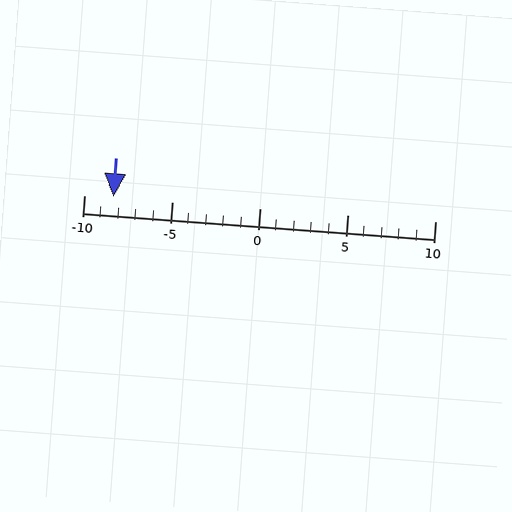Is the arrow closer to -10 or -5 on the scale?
The arrow is closer to -10.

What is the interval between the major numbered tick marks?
The major tick marks are spaced 5 units apart.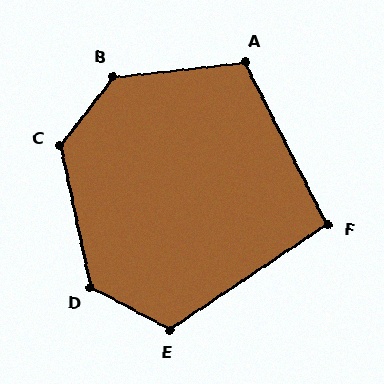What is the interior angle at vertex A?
Approximately 111 degrees (obtuse).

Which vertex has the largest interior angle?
B, at approximately 133 degrees.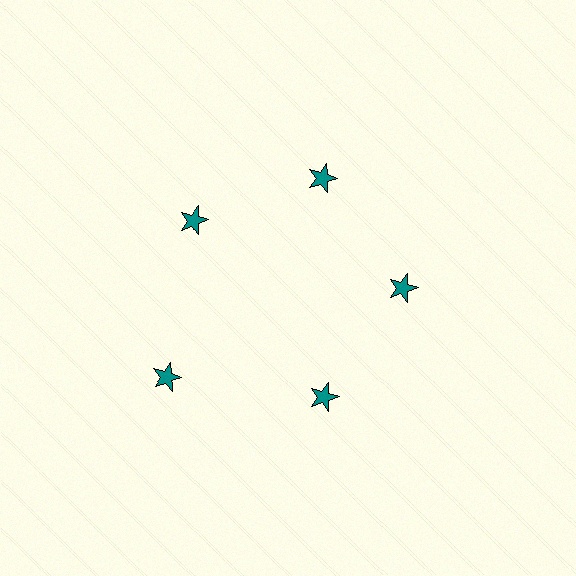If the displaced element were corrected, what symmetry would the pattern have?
It would have 5-fold rotational symmetry — the pattern would map onto itself every 72 degrees.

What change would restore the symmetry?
The symmetry would be restored by moving it inward, back onto the ring so that all 5 stars sit at equal angles and equal distance from the center.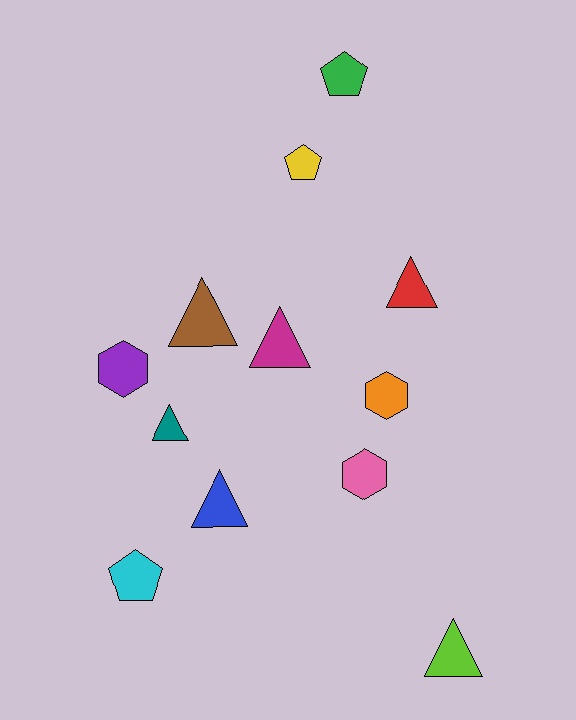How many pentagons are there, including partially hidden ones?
There are 3 pentagons.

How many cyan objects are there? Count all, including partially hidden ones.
There is 1 cyan object.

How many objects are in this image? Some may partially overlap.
There are 12 objects.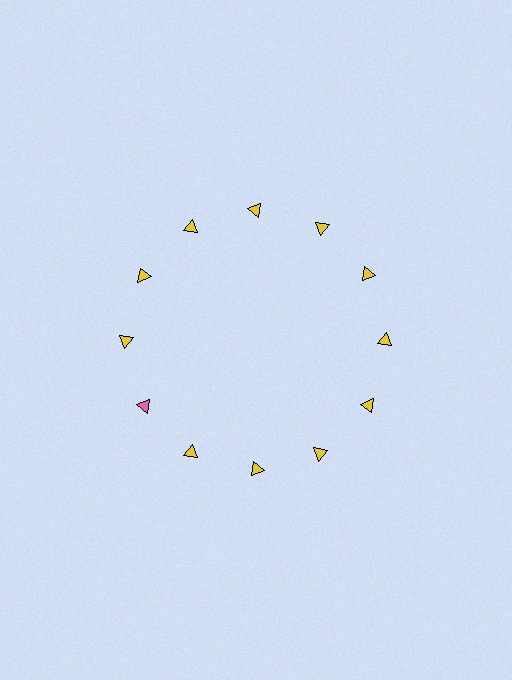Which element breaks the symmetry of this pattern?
The pink triangle at roughly the 8 o'clock position breaks the symmetry. All other shapes are yellow triangles.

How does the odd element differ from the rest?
It has a different color: pink instead of yellow.